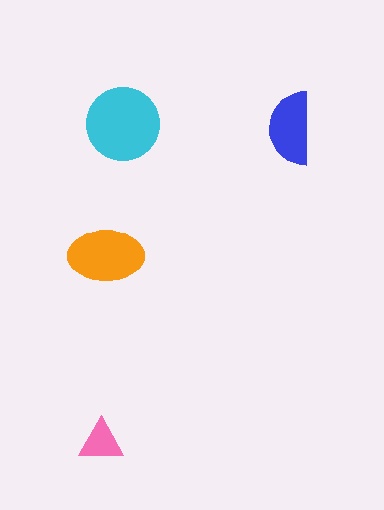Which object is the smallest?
The pink triangle.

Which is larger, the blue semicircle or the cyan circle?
The cyan circle.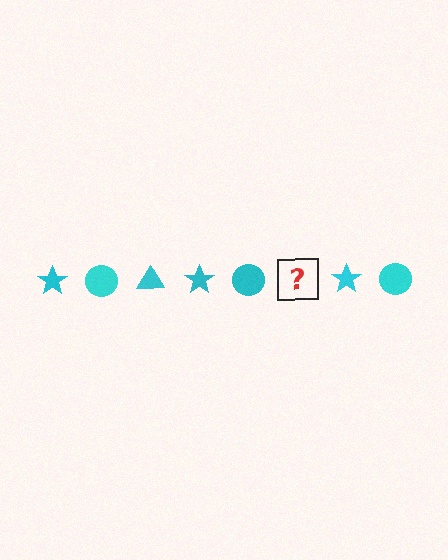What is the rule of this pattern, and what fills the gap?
The rule is that the pattern cycles through star, circle, triangle shapes in cyan. The gap should be filled with a cyan triangle.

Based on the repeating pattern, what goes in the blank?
The blank should be a cyan triangle.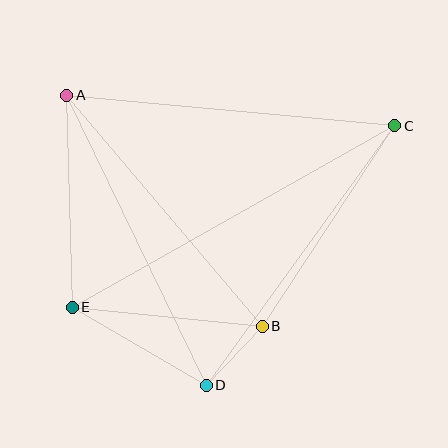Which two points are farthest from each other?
Points C and E are farthest from each other.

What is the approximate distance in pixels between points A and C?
The distance between A and C is approximately 330 pixels.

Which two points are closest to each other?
Points B and D are closest to each other.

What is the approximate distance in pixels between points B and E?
The distance between B and E is approximately 191 pixels.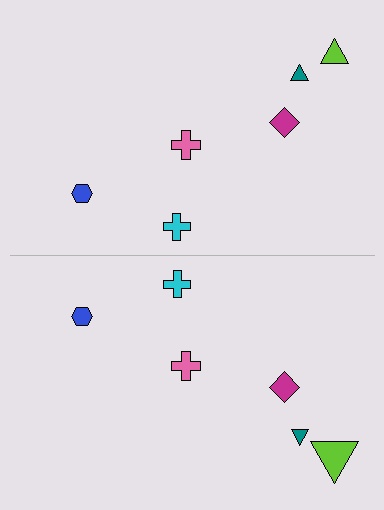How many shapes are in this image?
There are 12 shapes in this image.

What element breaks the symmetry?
The lime triangle on the bottom side has a different size than its mirror counterpart.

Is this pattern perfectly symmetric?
No, the pattern is not perfectly symmetric. The lime triangle on the bottom side has a different size than its mirror counterpart.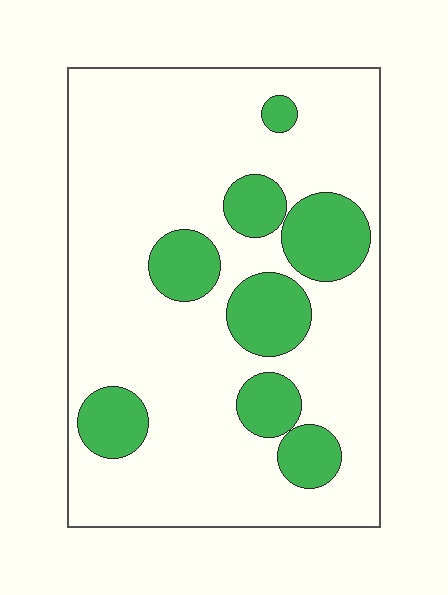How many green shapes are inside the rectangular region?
8.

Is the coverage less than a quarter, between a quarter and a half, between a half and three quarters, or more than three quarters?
Less than a quarter.